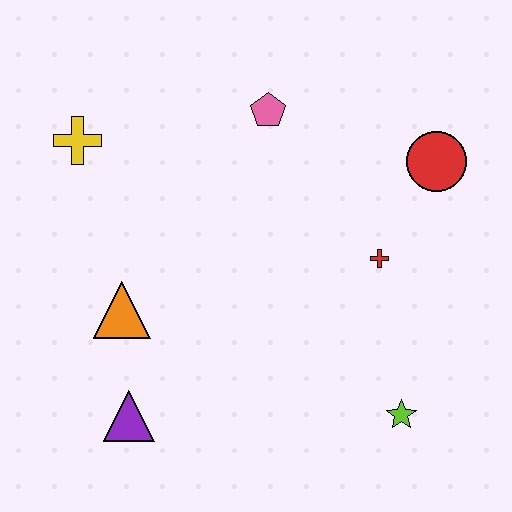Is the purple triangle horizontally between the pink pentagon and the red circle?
No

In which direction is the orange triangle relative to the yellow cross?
The orange triangle is below the yellow cross.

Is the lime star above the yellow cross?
No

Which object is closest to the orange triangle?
The purple triangle is closest to the orange triangle.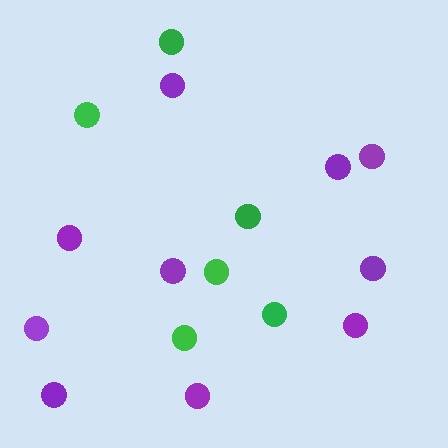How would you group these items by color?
There are 2 groups: one group of green circles (6) and one group of purple circles (10).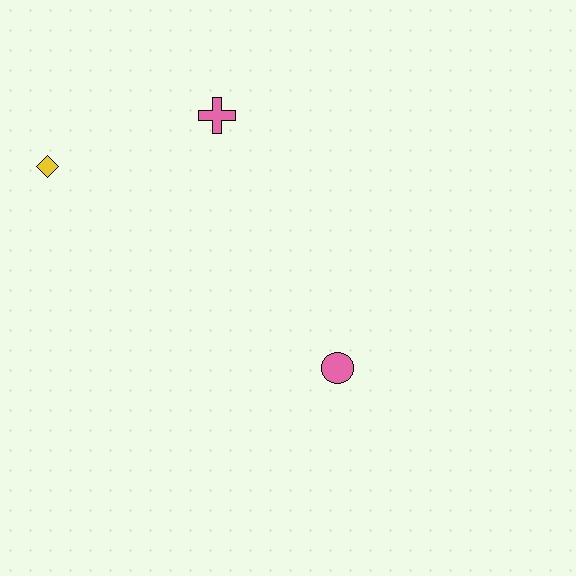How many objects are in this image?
There are 3 objects.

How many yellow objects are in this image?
There is 1 yellow object.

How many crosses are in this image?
There is 1 cross.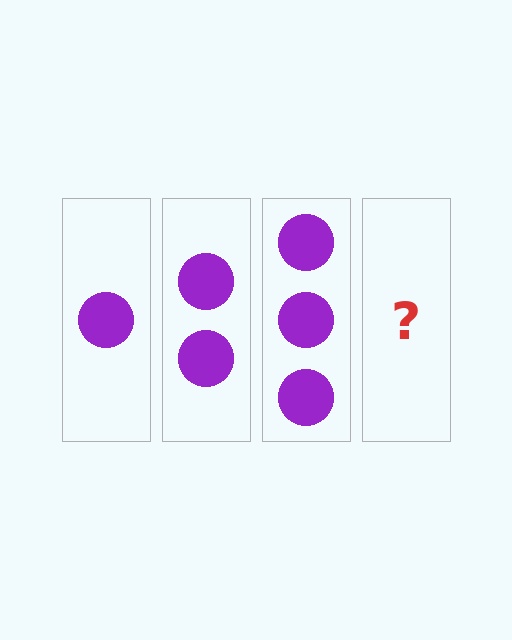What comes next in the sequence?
The next element should be 4 circles.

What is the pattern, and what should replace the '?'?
The pattern is that each step adds one more circle. The '?' should be 4 circles.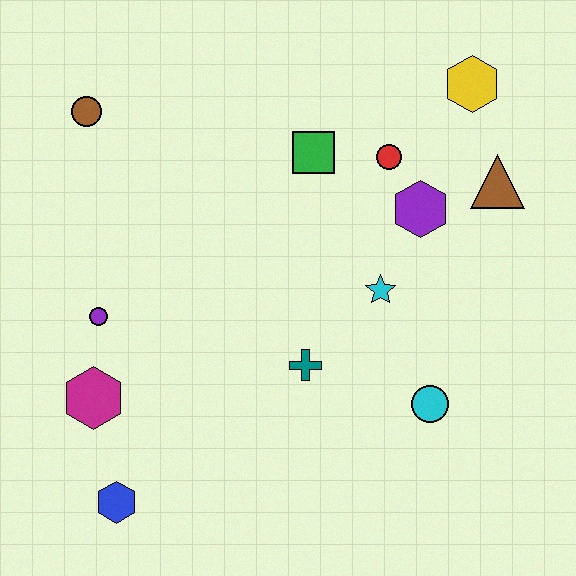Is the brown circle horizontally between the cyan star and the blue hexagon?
No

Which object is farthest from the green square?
The blue hexagon is farthest from the green square.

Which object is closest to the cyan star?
The purple hexagon is closest to the cyan star.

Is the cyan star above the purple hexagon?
No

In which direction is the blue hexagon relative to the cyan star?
The blue hexagon is to the left of the cyan star.